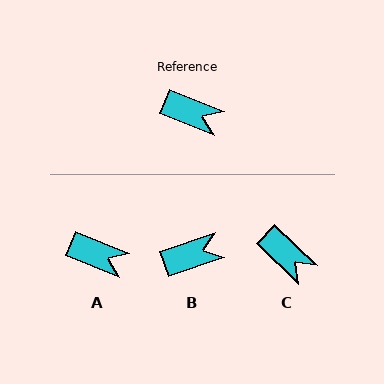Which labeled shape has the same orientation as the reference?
A.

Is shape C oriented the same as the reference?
No, it is off by about 21 degrees.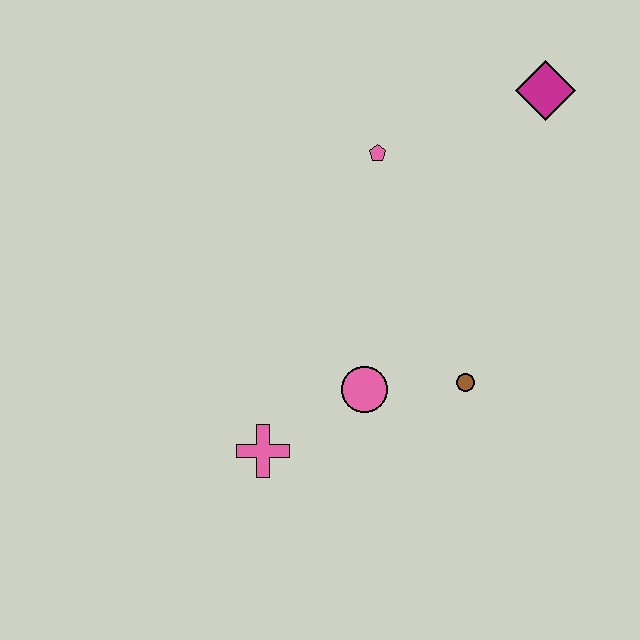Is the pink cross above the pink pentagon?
No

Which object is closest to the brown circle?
The pink circle is closest to the brown circle.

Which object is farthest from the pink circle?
The magenta diamond is farthest from the pink circle.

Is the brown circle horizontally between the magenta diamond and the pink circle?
Yes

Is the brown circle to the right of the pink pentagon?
Yes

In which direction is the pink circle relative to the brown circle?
The pink circle is to the left of the brown circle.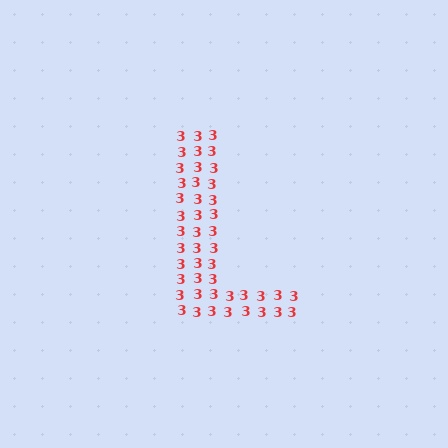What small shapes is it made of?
It is made of small digit 3's.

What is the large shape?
The large shape is the letter L.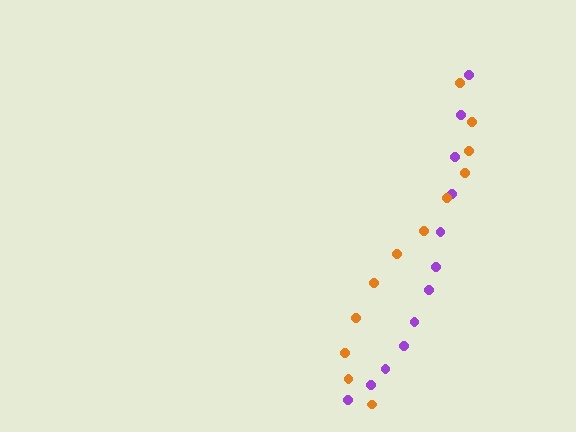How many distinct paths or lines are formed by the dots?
There are 2 distinct paths.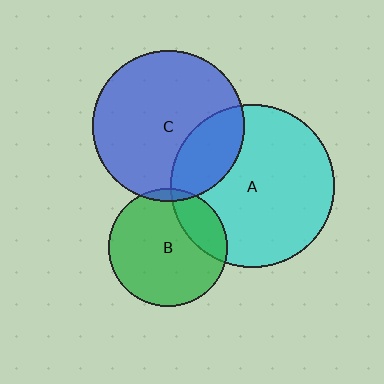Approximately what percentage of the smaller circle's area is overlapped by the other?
Approximately 5%.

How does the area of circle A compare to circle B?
Approximately 1.9 times.